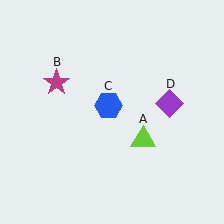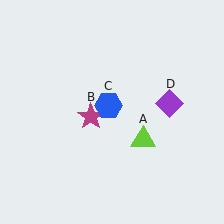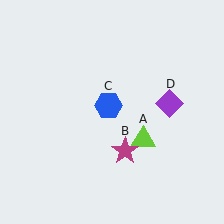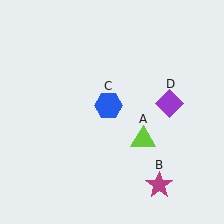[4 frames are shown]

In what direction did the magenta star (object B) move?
The magenta star (object B) moved down and to the right.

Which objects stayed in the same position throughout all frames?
Lime triangle (object A) and blue hexagon (object C) and purple diamond (object D) remained stationary.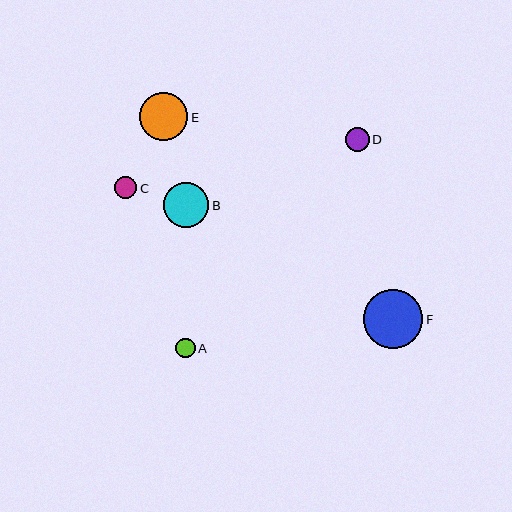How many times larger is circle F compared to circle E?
Circle F is approximately 1.2 times the size of circle E.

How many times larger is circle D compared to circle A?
Circle D is approximately 1.2 times the size of circle A.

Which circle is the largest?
Circle F is the largest with a size of approximately 59 pixels.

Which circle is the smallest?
Circle A is the smallest with a size of approximately 20 pixels.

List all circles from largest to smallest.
From largest to smallest: F, E, B, D, C, A.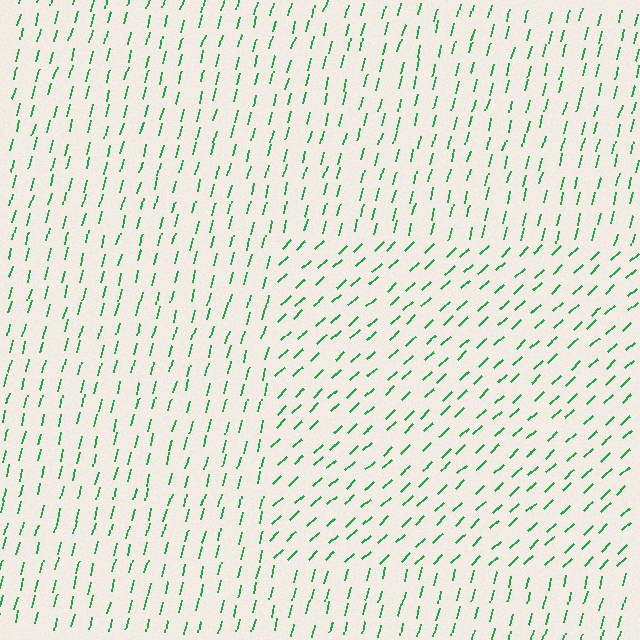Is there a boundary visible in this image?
Yes, there is a texture boundary formed by a change in line orientation.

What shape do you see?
I see a rectangle.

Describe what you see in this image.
The image is filled with small green line segments. A rectangle region in the image has lines oriented differently from the surrounding lines, creating a visible texture boundary.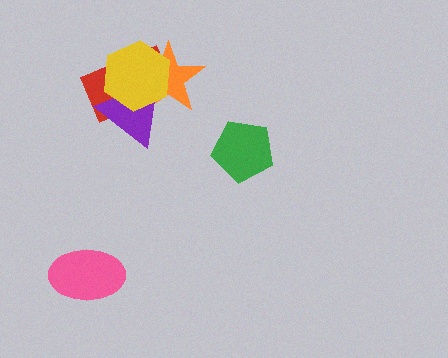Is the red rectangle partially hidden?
Yes, it is partially covered by another shape.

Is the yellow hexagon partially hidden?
No, no other shape covers it.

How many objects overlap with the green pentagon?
0 objects overlap with the green pentagon.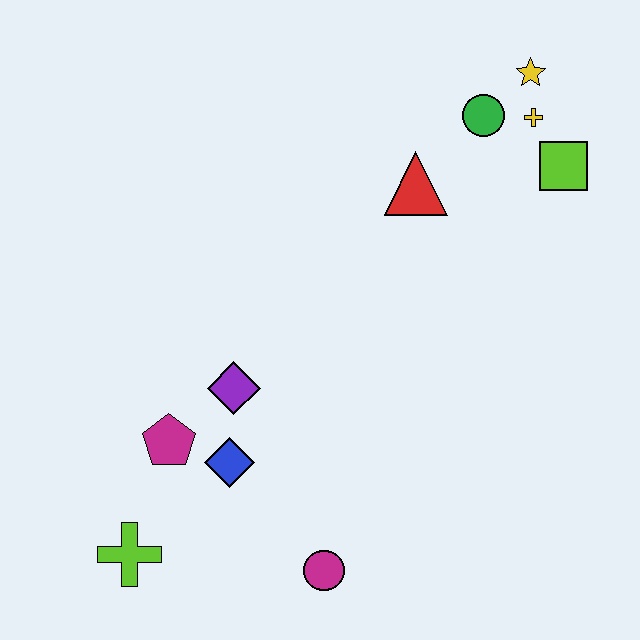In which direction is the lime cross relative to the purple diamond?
The lime cross is below the purple diamond.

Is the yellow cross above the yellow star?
No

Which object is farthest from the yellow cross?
The lime cross is farthest from the yellow cross.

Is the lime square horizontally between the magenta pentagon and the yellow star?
No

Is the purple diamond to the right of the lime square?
No